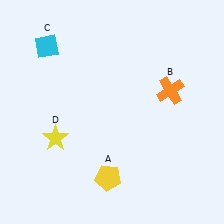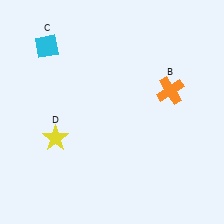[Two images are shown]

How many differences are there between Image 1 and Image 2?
There is 1 difference between the two images.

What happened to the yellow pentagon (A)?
The yellow pentagon (A) was removed in Image 2. It was in the bottom-left area of Image 1.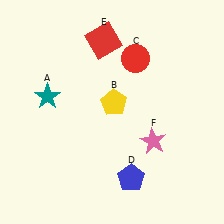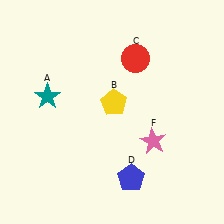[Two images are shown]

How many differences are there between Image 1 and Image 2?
There is 1 difference between the two images.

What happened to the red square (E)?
The red square (E) was removed in Image 2. It was in the top-left area of Image 1.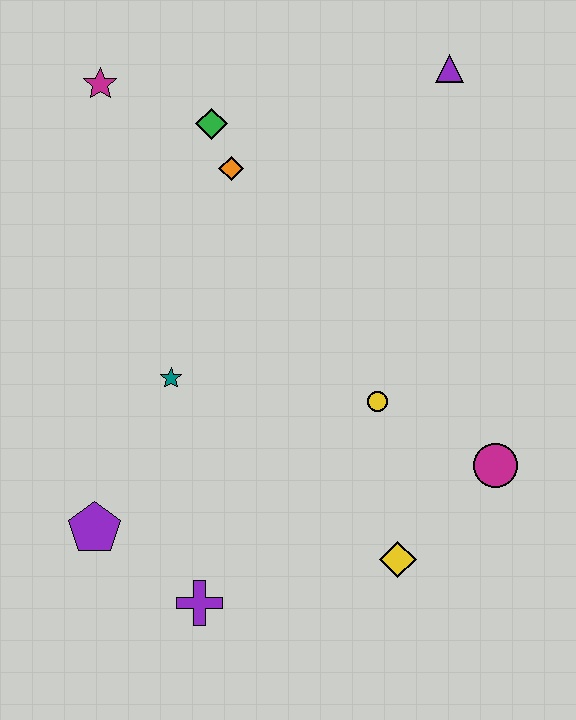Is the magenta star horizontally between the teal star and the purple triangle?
No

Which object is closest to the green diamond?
The orange diamond is closest to the green diamond.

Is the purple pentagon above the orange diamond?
No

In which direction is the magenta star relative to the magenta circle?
The magenta star is to the left of the magenta circle.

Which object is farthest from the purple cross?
The purple triangle is farthest from the purple cross.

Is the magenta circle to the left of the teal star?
No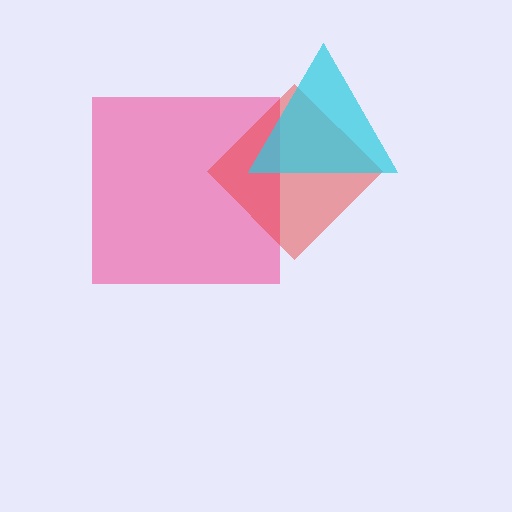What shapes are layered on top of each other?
The layered shapes are: a pink square, a red diamond, a cyan triangle.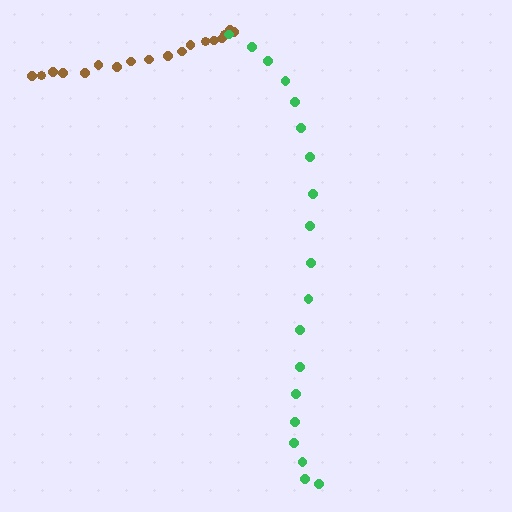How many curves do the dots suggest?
There are 2 distinct paths.